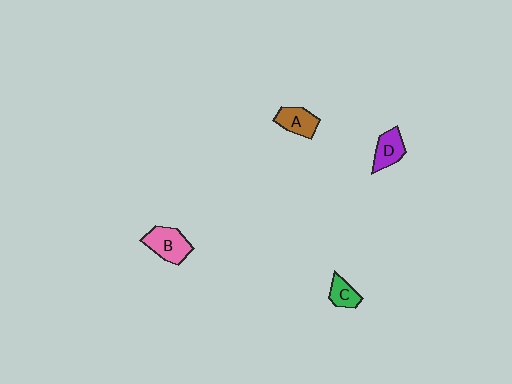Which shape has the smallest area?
Shape C (green).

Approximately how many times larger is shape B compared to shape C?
Approximately 1.7 times.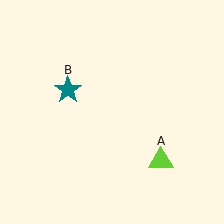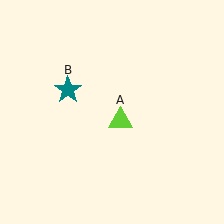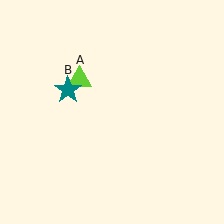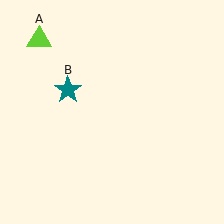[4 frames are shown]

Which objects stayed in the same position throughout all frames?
Teal star (object B) remained stationary.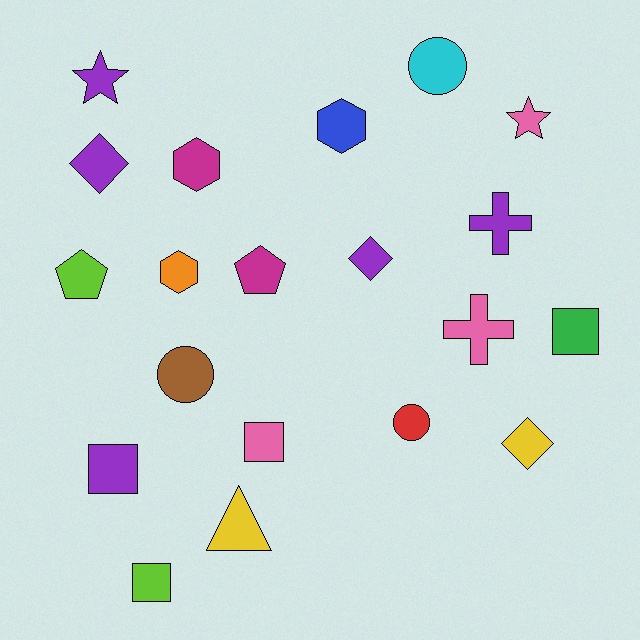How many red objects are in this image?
There is 1 red object.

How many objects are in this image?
There are 20 objects.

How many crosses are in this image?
There are 2 crosses.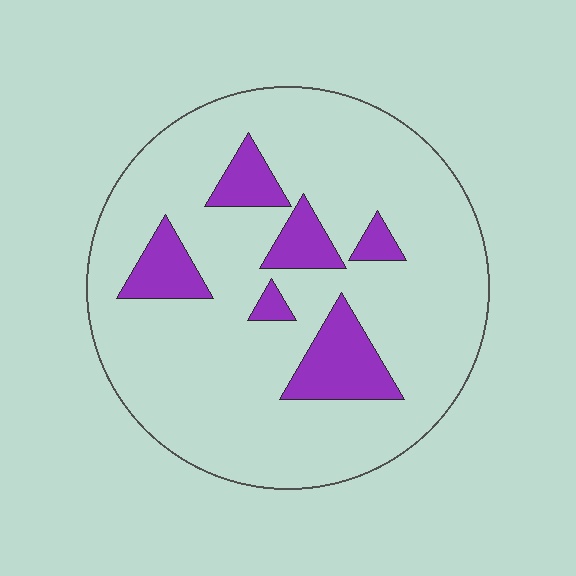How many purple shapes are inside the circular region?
6.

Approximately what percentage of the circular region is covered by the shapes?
Approximately 15%.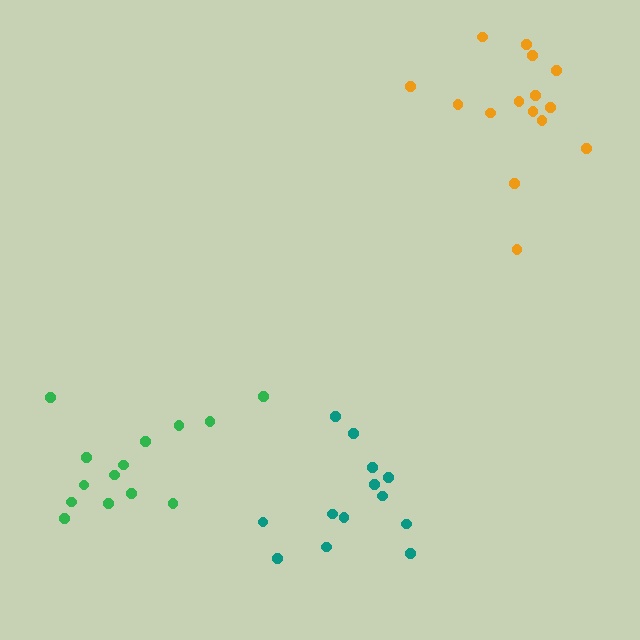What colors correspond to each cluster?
The clusters are colored: teal, green, orange.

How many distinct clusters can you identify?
There are 3 distinct clusters.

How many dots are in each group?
Group 1: 13 dots, Group 2: 14 dots, Group 3: 15 dots (42 total).